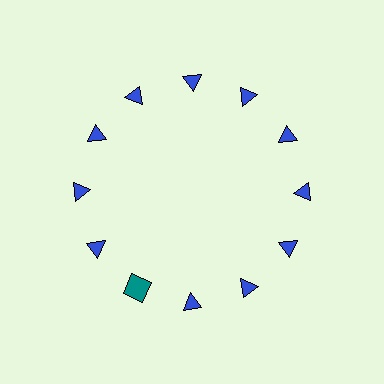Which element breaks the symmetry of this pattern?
The teal square at roughly the 7 o'clock position breaks the symmetry. All other shapes are blue triangles.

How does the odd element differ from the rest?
It differs in both color (teal instead of blue) and shape (square instead of triangle).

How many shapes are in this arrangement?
There are 12 shapes arranged in a ring pattern.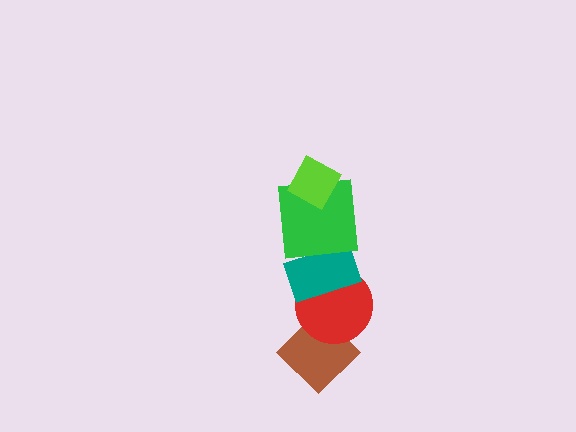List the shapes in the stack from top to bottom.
From top to bottom: the lime diamond, the green square, the teal rectangle, the red circle, the brown diamond.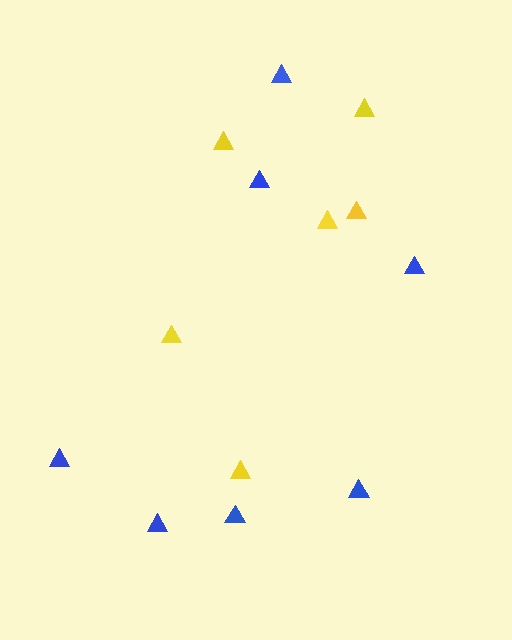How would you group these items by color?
There are 2 groups: one group of yellow triangles (6) and one group of blue triangles (7).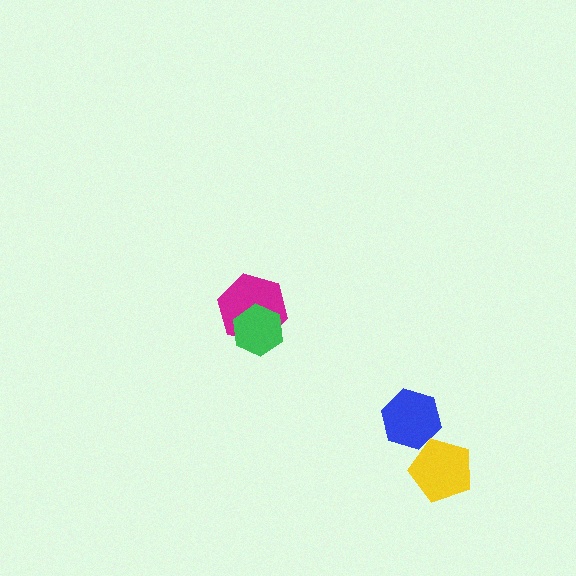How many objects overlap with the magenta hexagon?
1 object overlaps with the magenta hexagon.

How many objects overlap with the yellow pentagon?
0 objects overlap with the yellow pentagon.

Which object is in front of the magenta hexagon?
The green hexagon is in front of the magenta hexagon.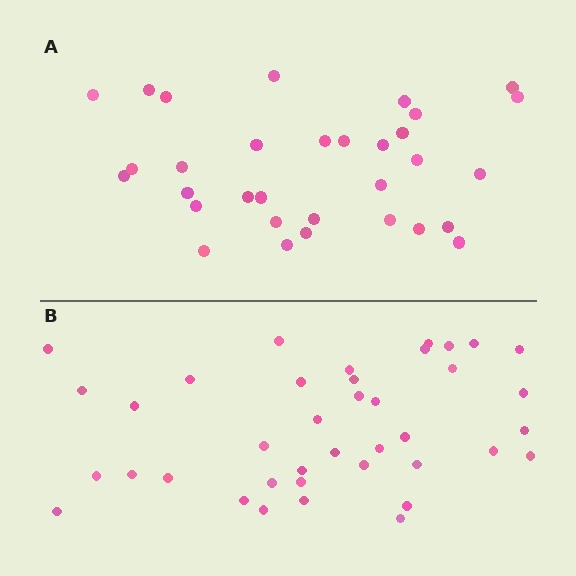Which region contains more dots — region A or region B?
Region B (the bottom region) has more dots.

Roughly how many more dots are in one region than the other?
Region B has roughly 8 or so more dots than region A.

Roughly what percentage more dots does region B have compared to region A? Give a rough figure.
About 20% more.